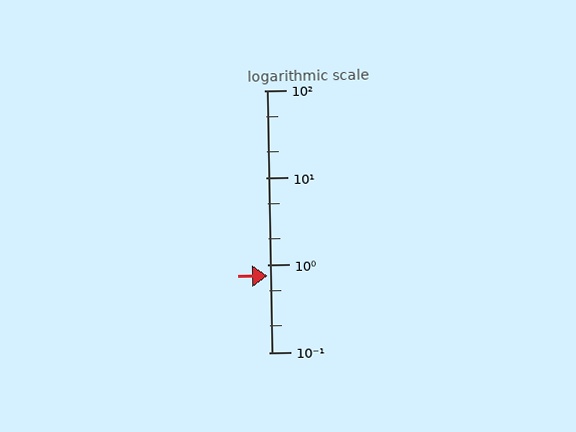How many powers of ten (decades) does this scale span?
The scale spans 3 decades, from 0.1 to 100.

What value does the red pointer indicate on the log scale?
The pointer indicates approximately 0.76.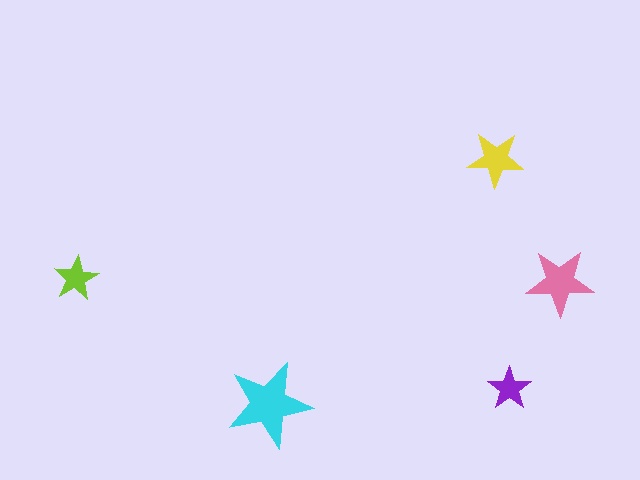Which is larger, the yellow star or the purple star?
The yellow one.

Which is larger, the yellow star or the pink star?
The pink one.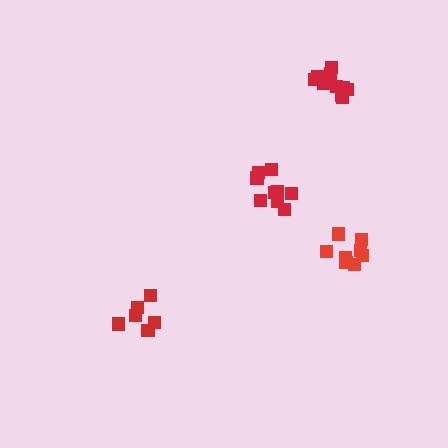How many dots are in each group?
Group 1: 9 dots, Group 2: 8 dots, Group 3: 6 dots, Group 4: 11 dots (34 total).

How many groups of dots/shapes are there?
There are 4 groups.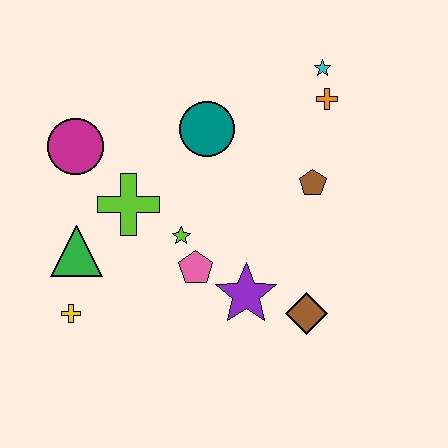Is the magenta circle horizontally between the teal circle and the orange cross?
No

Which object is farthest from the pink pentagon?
The cyan star is farthest from the pink pentagon.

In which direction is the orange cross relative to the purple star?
The orange cross is above the purple star.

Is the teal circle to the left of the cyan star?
Yes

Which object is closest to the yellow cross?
The green triangle is closest to the yellow cross.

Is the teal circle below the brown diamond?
No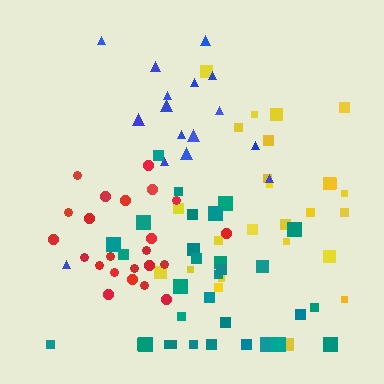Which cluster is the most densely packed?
Red.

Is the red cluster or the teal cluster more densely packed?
Red.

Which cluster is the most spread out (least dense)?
Blue.